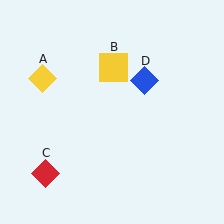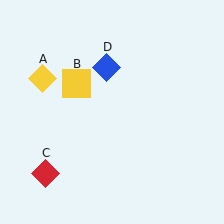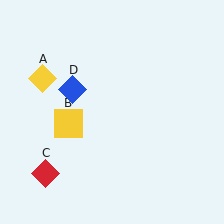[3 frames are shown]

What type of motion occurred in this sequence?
The yellow square (object B), blue diamond (object D) rotated counterclockwise around the center of the scene.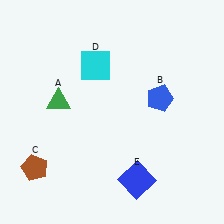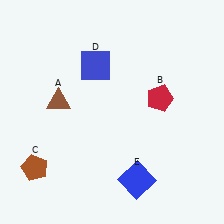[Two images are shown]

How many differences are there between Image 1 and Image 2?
There are 3 differences between the two images.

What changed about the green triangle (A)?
In Image 1, A is green. In Image 2, it changed to brown.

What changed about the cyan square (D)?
In Image 1, D is cyan. In Image 2, it changed to blue.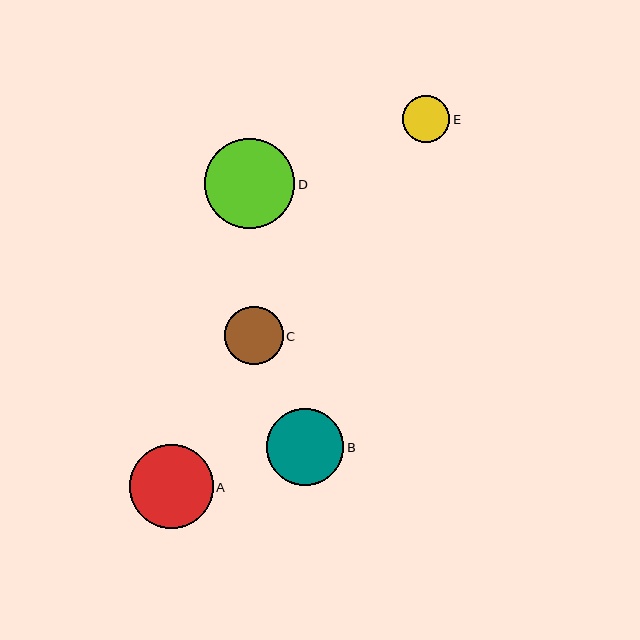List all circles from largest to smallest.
From largest to smallest: D, A, B, C, E.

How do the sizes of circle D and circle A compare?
Circle D and circle A are approximately the same size.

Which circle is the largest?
Circle D is the largest with a size of approximately 90 pixels.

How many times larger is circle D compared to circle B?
Circle D is approximately 1.2 times the size of circle B.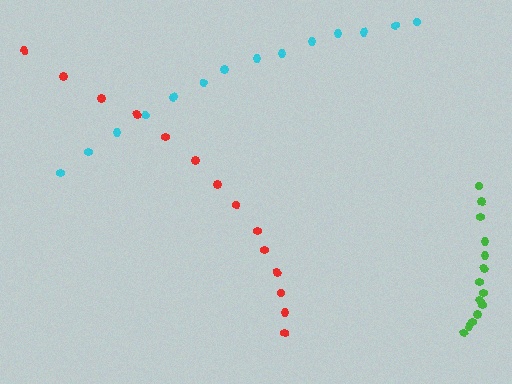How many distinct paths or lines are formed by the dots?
There are 3 distinct paths.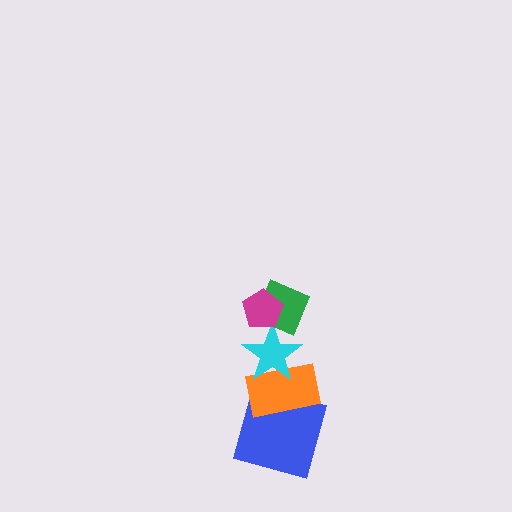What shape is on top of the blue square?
The orange rectangle is on top of the blue square.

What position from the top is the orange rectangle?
The orange rectangle is 4th from the top.